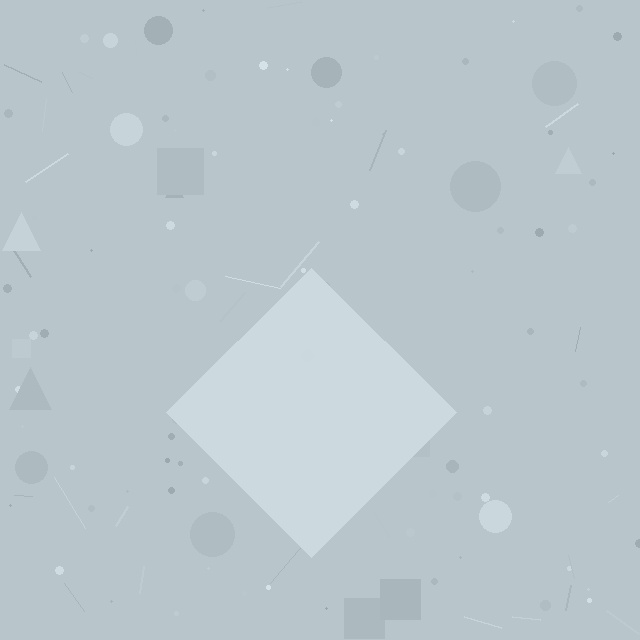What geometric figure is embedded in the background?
A diamond is embedded in the background.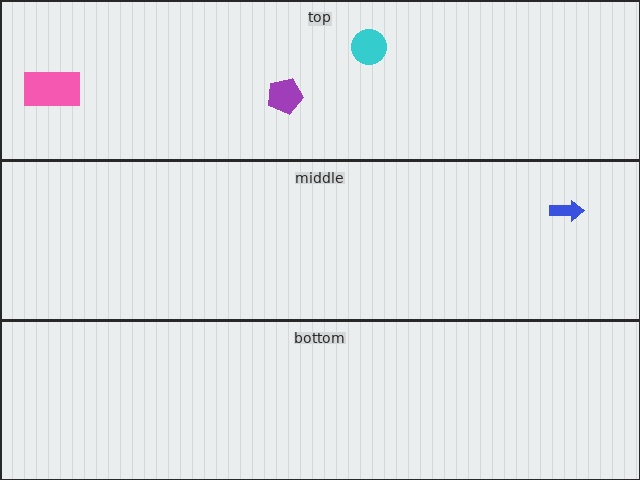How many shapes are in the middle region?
1.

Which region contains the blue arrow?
The middle region.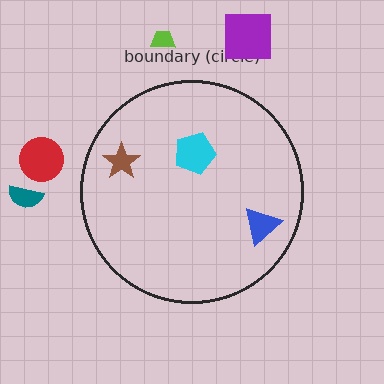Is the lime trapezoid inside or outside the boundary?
Outside.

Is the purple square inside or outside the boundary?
Outside.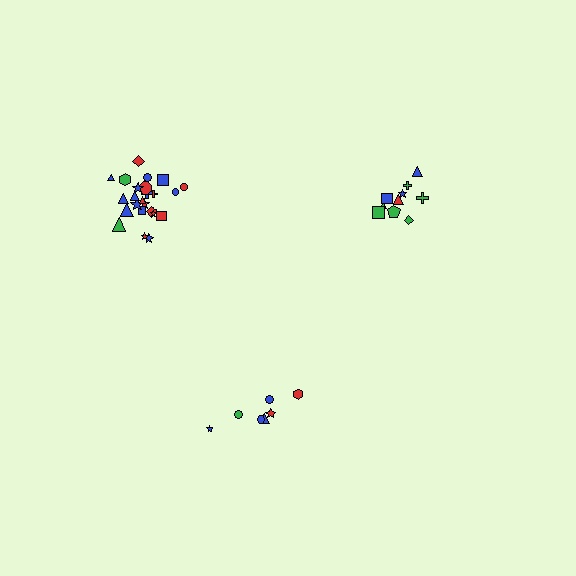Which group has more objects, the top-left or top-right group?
The top-left group.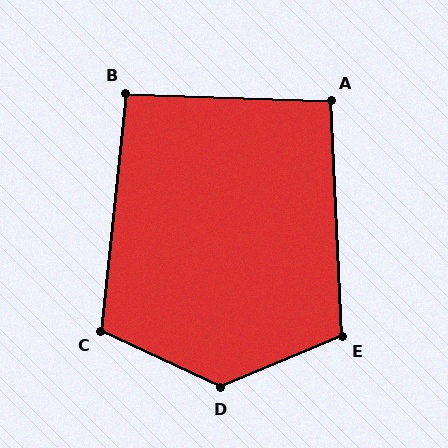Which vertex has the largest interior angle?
D, at approximately 132 degrees.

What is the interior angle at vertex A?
Approximately 95 degrees (approximately right).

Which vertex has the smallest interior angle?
B, at approximately 94 degrees.